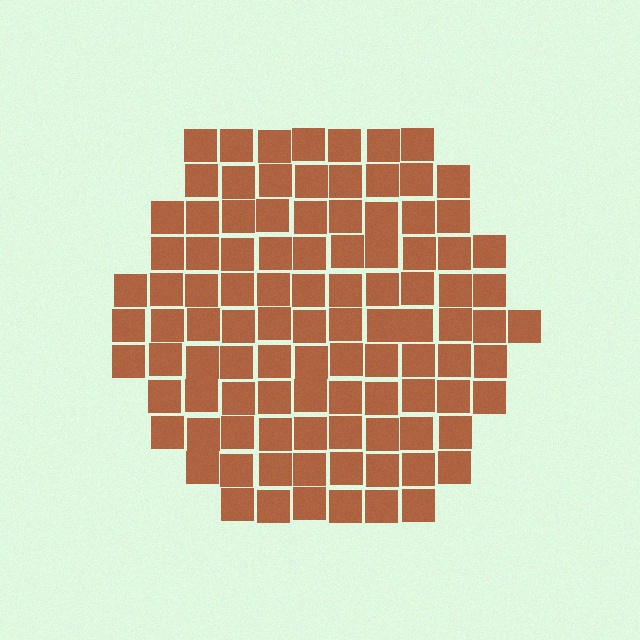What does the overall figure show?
The overall figure shows a hexagon.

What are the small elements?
The small elements are squares.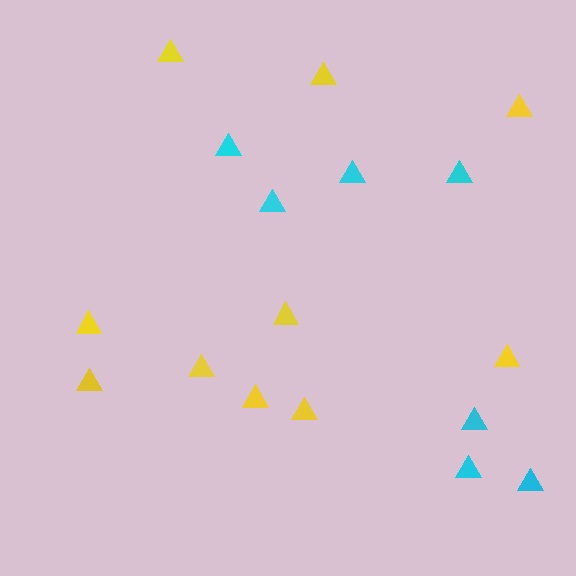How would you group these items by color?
There are 2 groups: one group of yellow triangles (10) and one group of cyan triangles (7).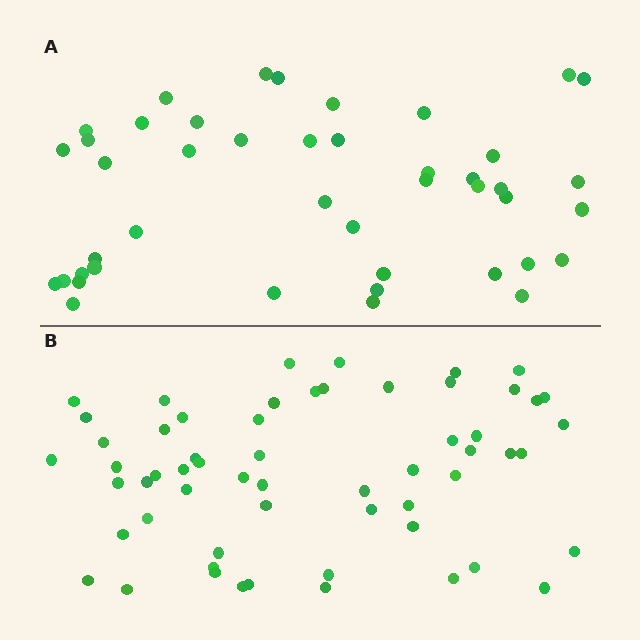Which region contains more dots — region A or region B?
Region B (the bottom region) has more dots.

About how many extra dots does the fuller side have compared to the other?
Region B has approximately 15 more dots than region A.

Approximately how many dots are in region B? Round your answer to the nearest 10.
About 60 dots. (The exact count is 59, which rounds to 60.)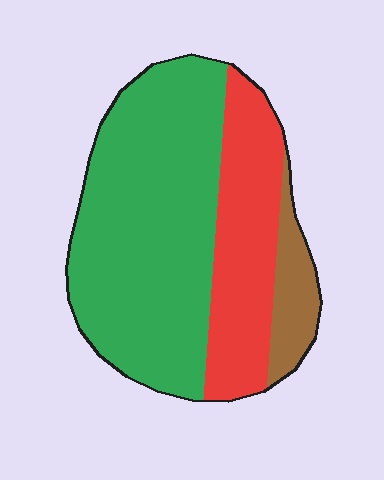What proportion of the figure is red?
Red takes up between a sixth and a third of the figure.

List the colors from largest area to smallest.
From largest to smallest: green, red, brown.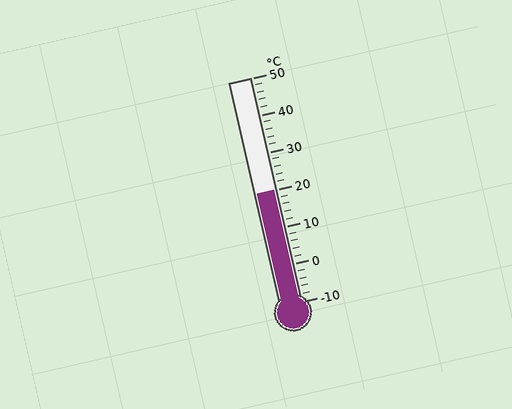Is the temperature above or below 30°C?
The temperature is below 30°C.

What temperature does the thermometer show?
The thermometer shows approximately 20°C.